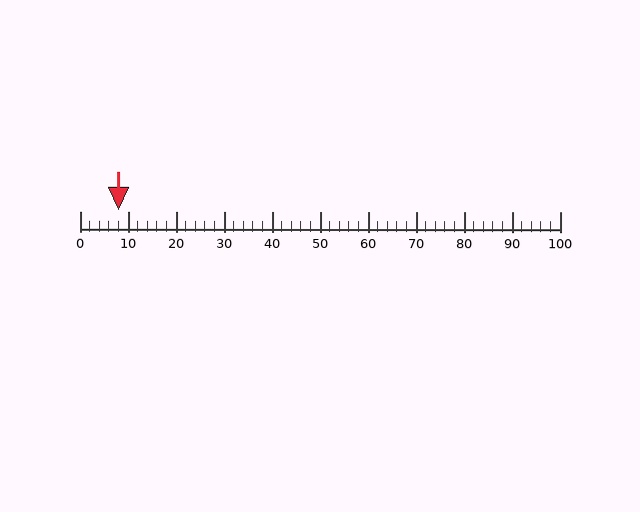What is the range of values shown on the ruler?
The ruler shows values from 0 to 100.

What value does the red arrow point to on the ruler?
The red arrow points to approximately 8.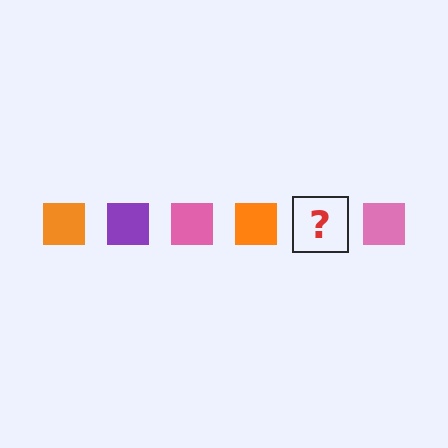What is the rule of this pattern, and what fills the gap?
The rule is that the pattern cycles through orange, purple, pink squares. The gap should be filled with a purple square.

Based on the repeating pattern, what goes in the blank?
The blank should be a purple square.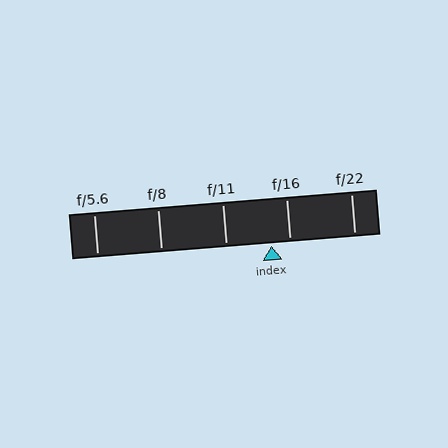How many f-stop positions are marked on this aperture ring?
There are 5 f-stop positions marked.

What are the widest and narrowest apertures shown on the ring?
The widest aperture shown is f/5.6 and the narrowest is f/22.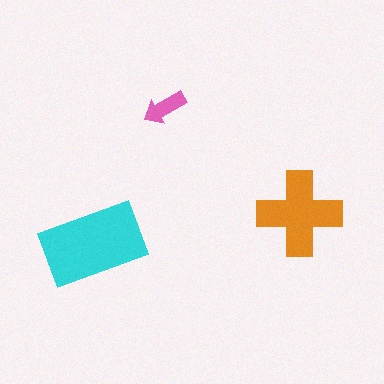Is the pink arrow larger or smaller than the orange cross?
Smaller.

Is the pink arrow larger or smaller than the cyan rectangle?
Smaller.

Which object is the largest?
The cyan rectangle.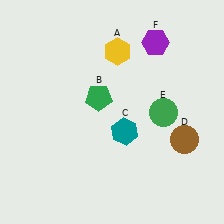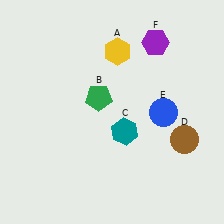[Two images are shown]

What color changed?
The circle (E) changed from green in Image 1 to blue in Image 2.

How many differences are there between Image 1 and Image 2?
There is 1 difference between the two images.